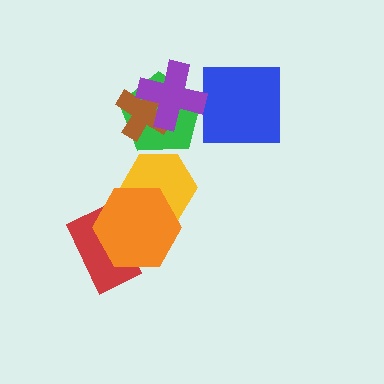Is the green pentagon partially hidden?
Yes, it is partially covered by another shape.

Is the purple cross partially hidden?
No, no other shape covers it.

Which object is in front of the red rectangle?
The orange hexagon is in front of the red rectangle.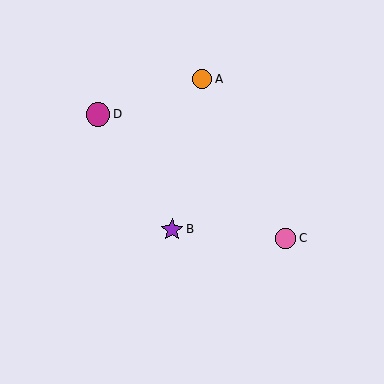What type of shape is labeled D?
Shape D is a magenta circle.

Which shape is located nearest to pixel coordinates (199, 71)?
The orange circle (labeled A) at (202, 79) is nearest to that location.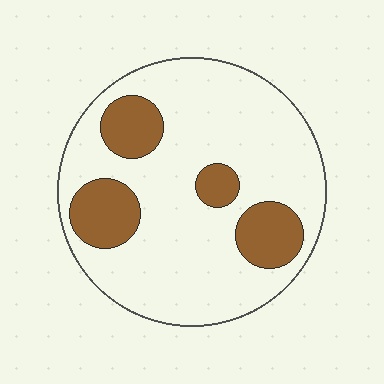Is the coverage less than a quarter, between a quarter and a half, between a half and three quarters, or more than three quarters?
Less than a quarter.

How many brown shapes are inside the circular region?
4.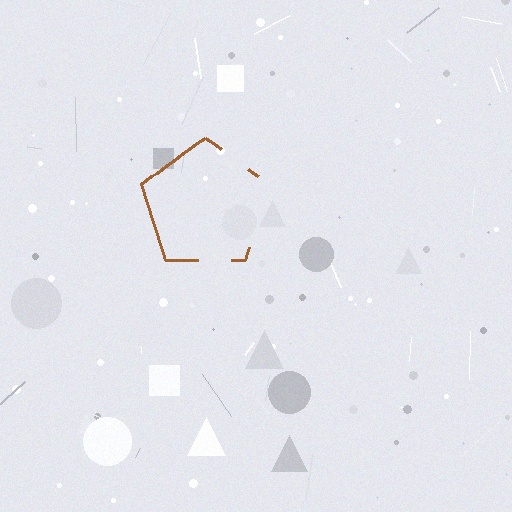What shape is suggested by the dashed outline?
The dashed outline suggests a pentagon.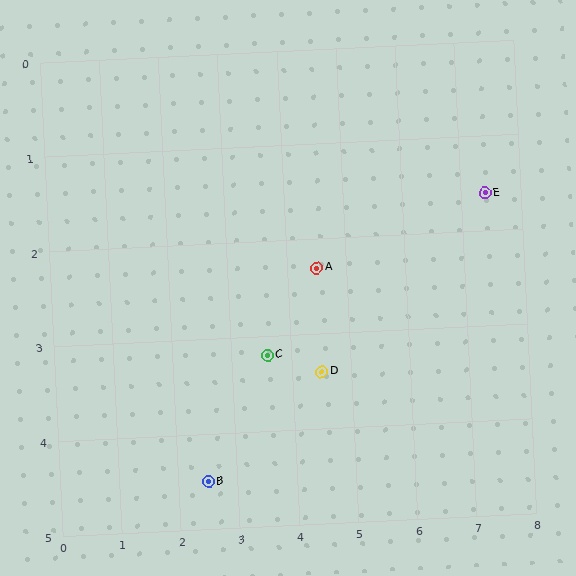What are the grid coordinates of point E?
Point E is at approximately (7.4, 1.6).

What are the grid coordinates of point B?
Point B is at approximately (2.5, 4.5).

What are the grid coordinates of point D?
Point D is at approximately (4.5, 3.4).